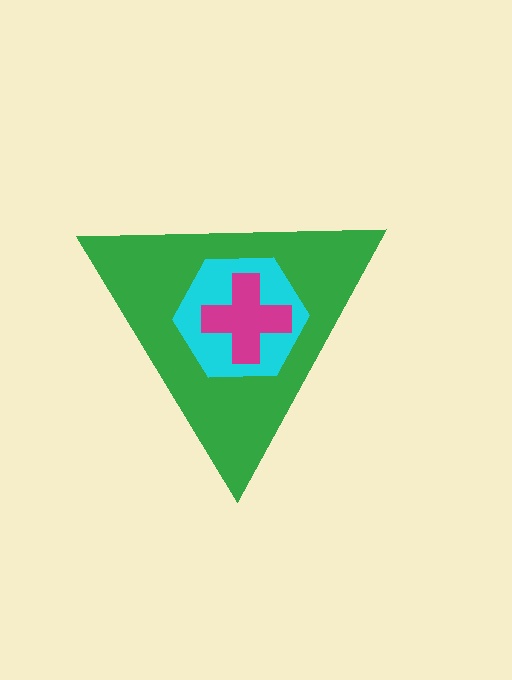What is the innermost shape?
The magenta cross.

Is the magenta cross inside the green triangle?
Yes.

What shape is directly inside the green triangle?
The cyan hexagon.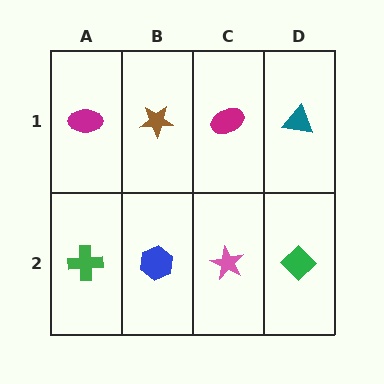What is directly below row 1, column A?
A green cross.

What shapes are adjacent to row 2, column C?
A magenta ellipse (row 1, column C), a blue hexagon (row 2, column B), a green diamond (row 2, column D).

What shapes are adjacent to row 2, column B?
A brown star (row 1, column B), a green cross (row 2, column A), a pink star (row 2, column C).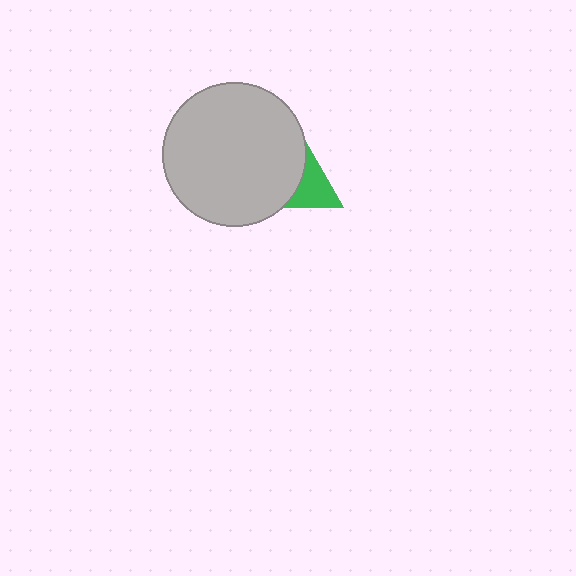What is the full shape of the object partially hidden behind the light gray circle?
The partially hidden object is a green triangle.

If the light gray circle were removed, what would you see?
You would see the complete green triangle.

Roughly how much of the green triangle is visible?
A small part of it is visible (roughly 34%).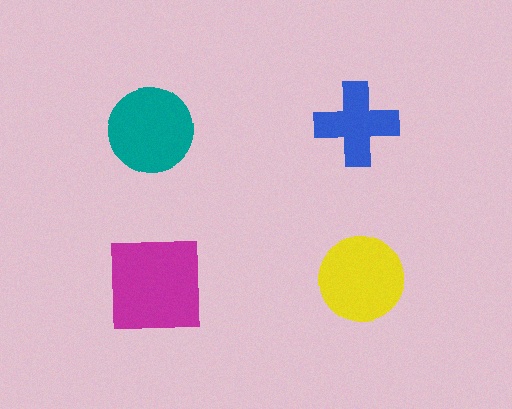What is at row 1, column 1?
A teal circle.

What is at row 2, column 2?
A yellow circle.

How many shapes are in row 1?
2 shapes.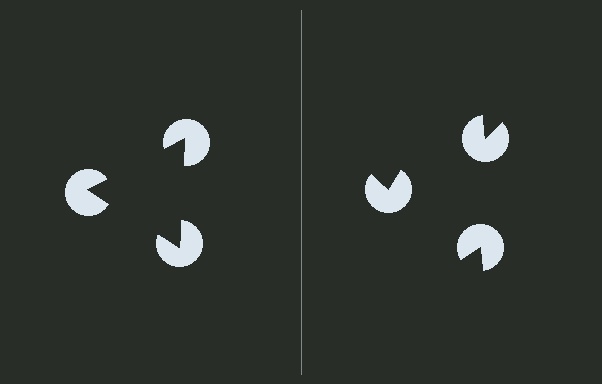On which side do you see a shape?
An illusory triangle appears on the left side. On the right side the wedge cuts are rotated, so no coherent shape forms.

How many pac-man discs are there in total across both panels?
6 — 3 on each side.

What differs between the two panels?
The pac-man discs are positioned identically on both sides; only the wedge orientations differ. On the left they align to a triangle; on the right they are misaligned.